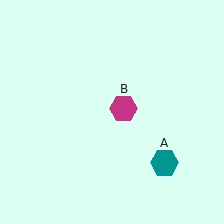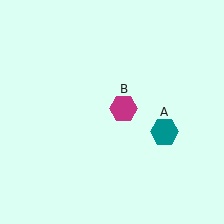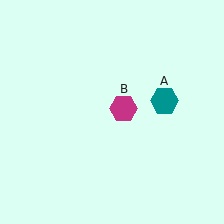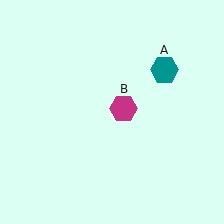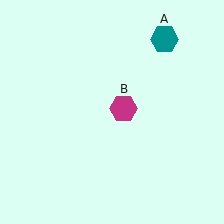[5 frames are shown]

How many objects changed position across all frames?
1 object changed position: teal hexagon (object A).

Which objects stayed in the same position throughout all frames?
Magenta hexagon (object B) remained stationary.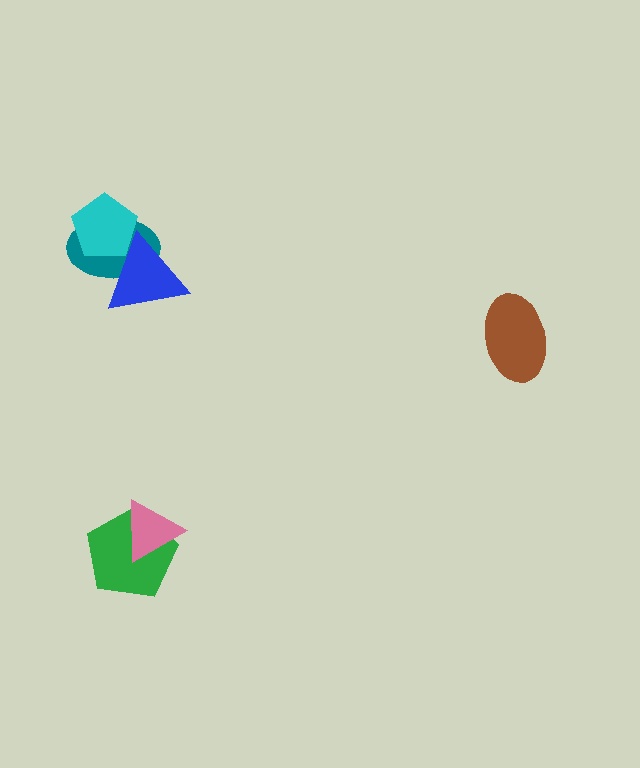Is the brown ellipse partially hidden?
No, no other shape covers it.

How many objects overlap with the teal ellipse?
2 objects overlap with the teal ellipse.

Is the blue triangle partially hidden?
Yes, it is partially covered by another shape.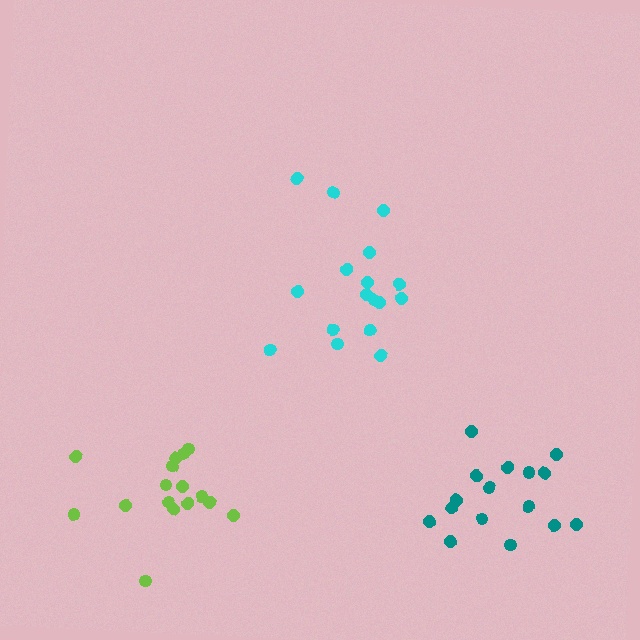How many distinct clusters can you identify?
There are 3 distinct clusters.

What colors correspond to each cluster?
The clusters are colored: lime, cyan, teal.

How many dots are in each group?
Group 1: 16 dots, Group 2: 17 dots, Group 3: 16 dots (49 total).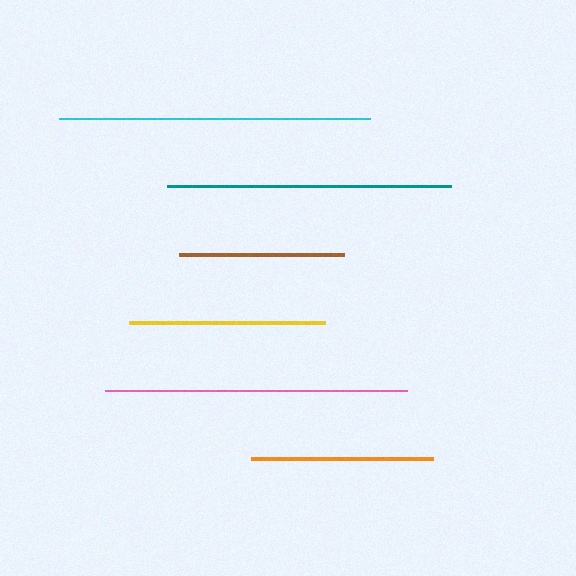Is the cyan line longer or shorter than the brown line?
The cyan line is longer than the brown line.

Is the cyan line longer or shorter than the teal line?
The cyan line is longer than the teal line.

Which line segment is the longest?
The cyan line is the longest at approximately 311 pixels.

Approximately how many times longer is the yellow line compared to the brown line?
The yellow line is approximately 1.2 times the length of the brown line.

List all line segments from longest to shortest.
From longest to shortest: cyan, pink, teal, yellow, orange, brown.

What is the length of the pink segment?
The pink segment is approximately 302 pixels long.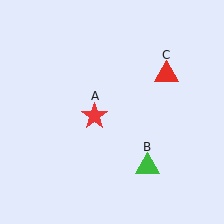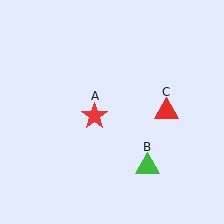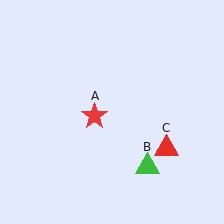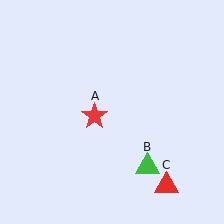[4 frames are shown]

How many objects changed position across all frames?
1 object changed position: red triangle (object C).